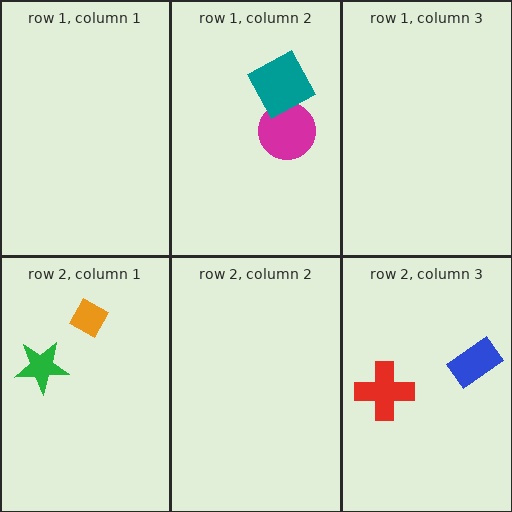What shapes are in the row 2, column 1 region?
The orange diamond, the green star.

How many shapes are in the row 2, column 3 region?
2.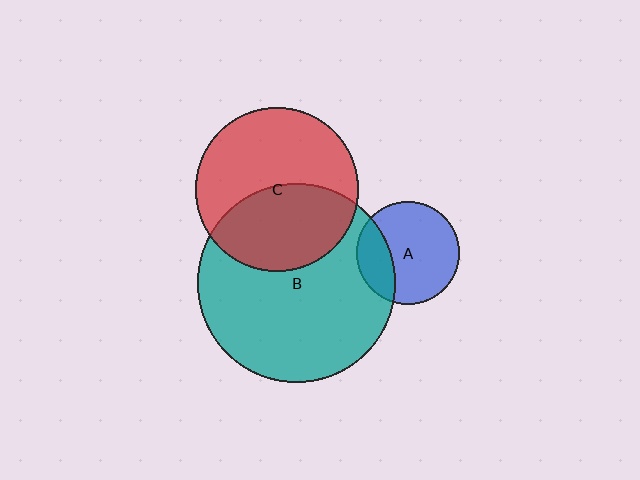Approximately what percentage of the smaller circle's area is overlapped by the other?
Approximately 25%.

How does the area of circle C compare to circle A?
Approximately 2.5 times.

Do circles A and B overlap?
Yes.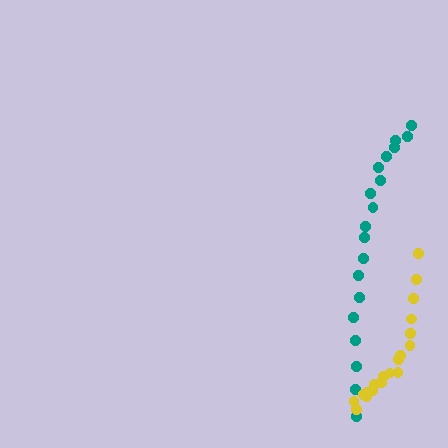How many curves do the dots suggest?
There are 2 distinct paths.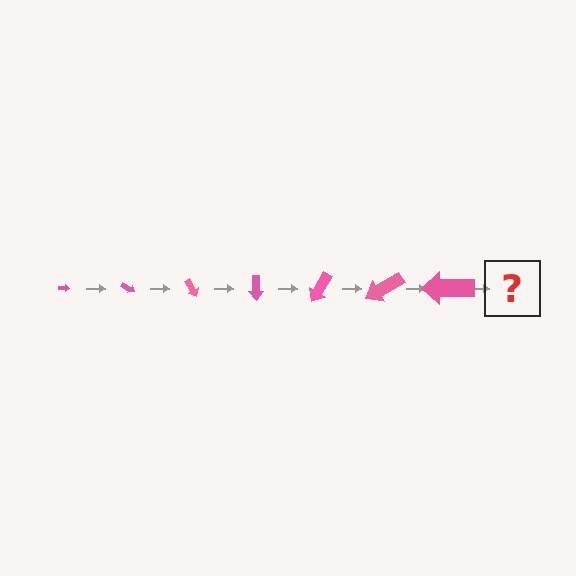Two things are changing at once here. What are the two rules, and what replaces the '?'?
The two rules are that the arrow grows larger each step and it rotates 30 degrees each step. The '?' should be an arrow, larger than the previous one and rotated 210 degrees from the start.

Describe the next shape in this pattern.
It should be an arrow, larger than the previous one and rotated 210 degrees from the start.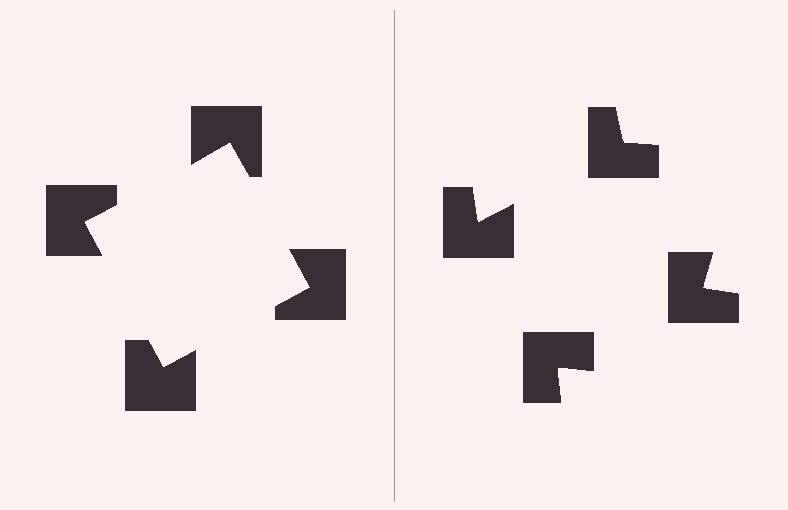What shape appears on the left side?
An illusory square.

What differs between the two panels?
The notched squares are positioned identically on both sides; only the wedge orientations differ. On the left they align to a square; on the right they are misaligned.